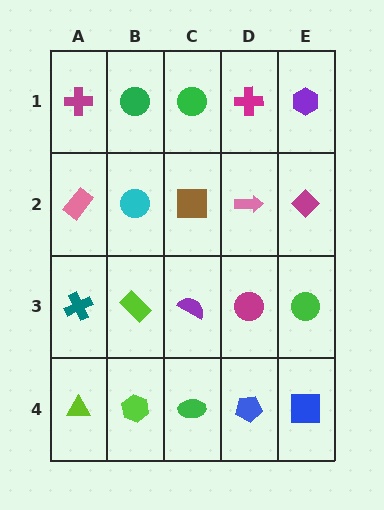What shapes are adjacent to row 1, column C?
A brown square (row 2, column C), a green circle (row 1, column B), a magenta cross (row 1, column D).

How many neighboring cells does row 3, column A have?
3.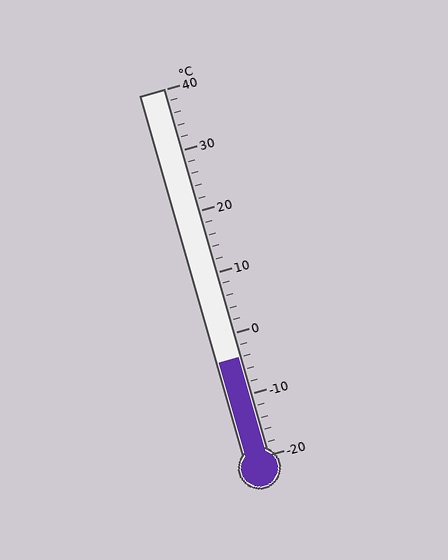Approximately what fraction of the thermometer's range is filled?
The thermometer is filled to approximately 25% of its range.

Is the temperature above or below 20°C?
The temperature is below 20°C.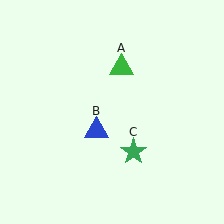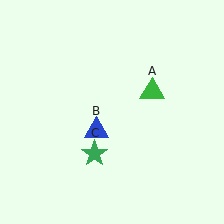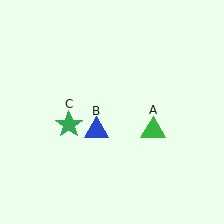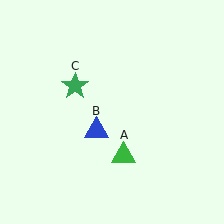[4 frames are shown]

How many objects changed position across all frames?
2 objects changed position: green triangle (object A), green star (object C).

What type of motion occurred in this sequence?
The green triangle (object A), green star (object C) rotated clockwise around the center of the scene.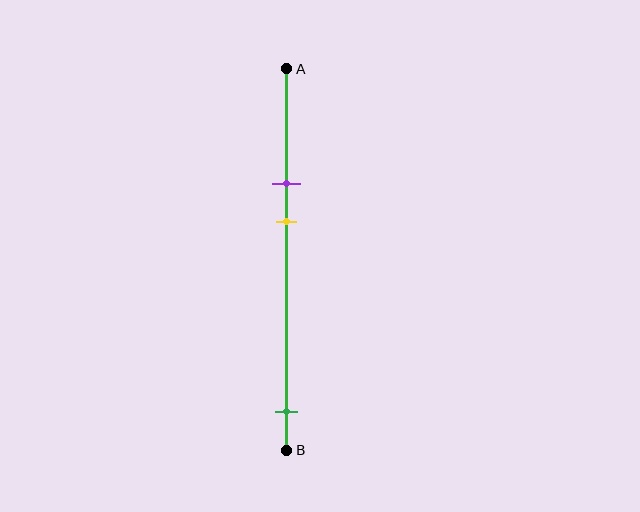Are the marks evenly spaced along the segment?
No, the marks are not evenly spaced.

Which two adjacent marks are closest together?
The purple and yellow marks are the closest adjacent pair.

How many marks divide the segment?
There are 3 marks dividing the segment.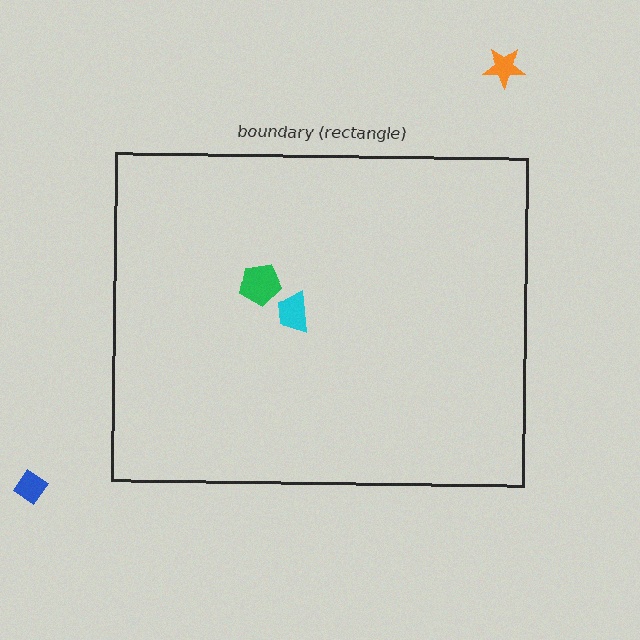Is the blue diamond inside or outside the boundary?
Outside.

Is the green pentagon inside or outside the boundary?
Inside.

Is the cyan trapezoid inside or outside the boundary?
Inside.